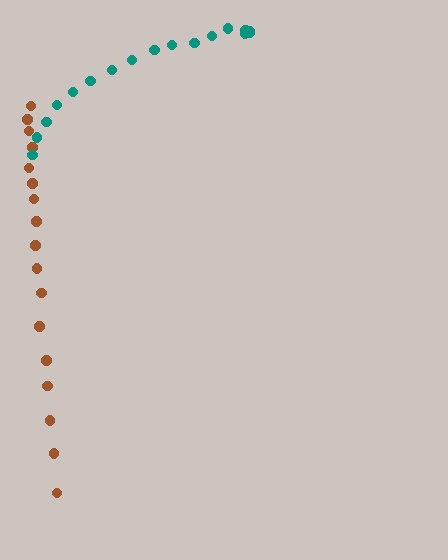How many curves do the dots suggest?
There are 2 distinct paths.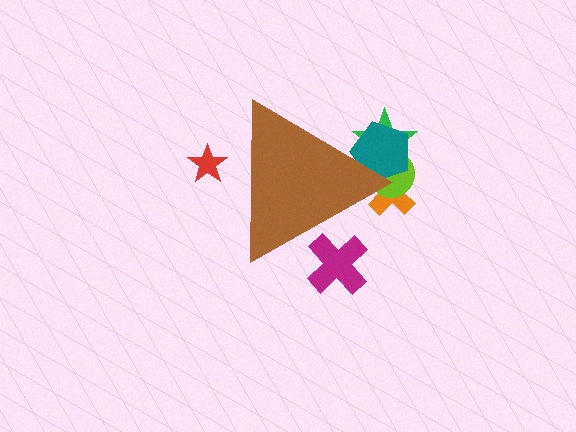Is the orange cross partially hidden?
Yes, the orange cross is partially hidden behind the brown triangle.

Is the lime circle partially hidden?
Yes, the lime circle is partially hidden behind the brown triangle.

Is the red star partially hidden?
Yes, the red star is partially hidden behind the brown triangle.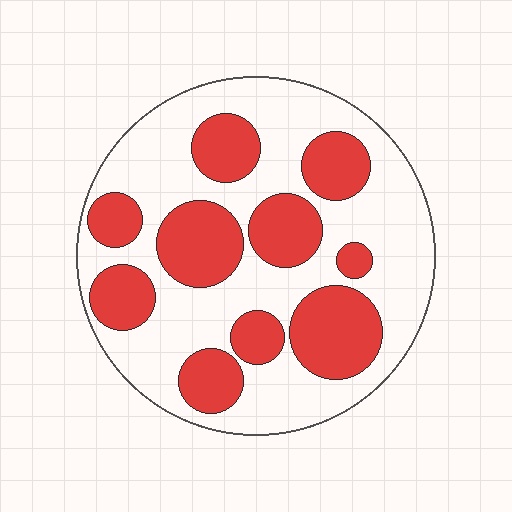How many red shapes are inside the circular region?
10.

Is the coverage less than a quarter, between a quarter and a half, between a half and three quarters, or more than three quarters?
Between a quarter and a half.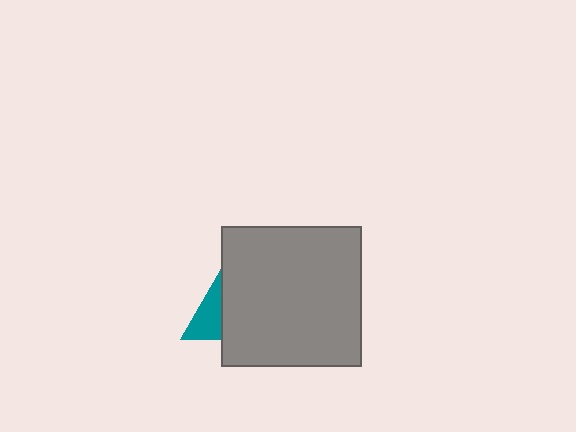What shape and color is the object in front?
The object in front is a gray square.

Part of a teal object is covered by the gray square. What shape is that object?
It is a triangle.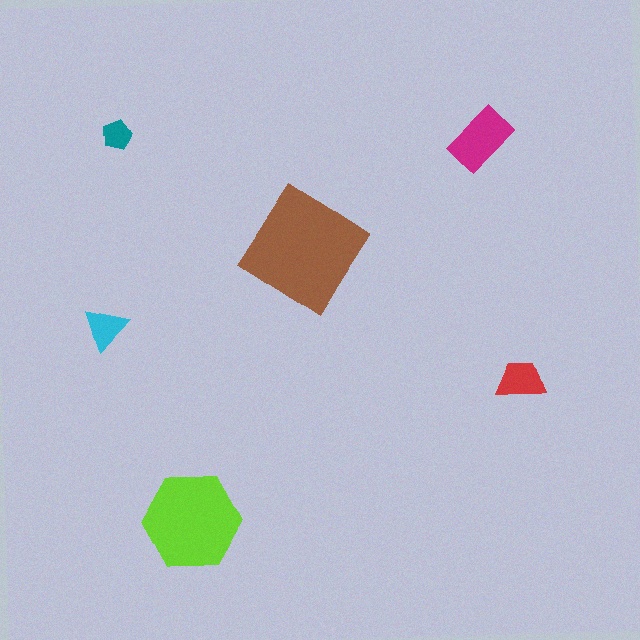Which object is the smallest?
The teal pentagon.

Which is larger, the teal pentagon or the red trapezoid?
The red trapezoid.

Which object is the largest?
The brown diamond.